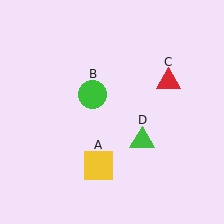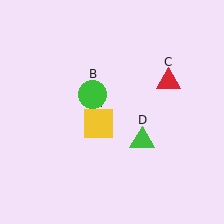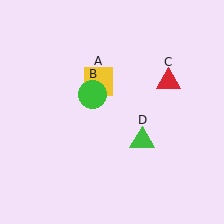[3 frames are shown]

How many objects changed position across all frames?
1 object changed position: yellow square (object A).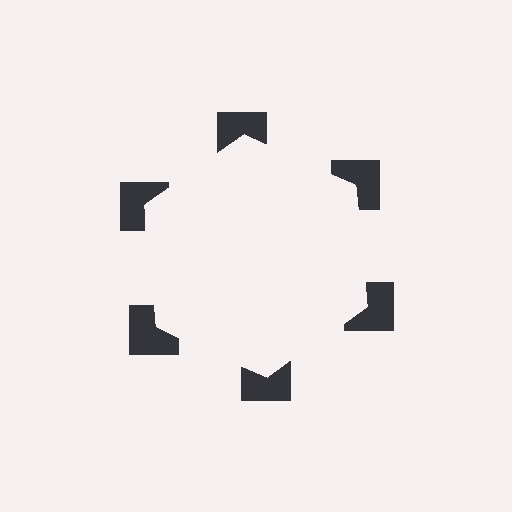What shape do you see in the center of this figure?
An illusory hexagon — its edges are inferred from the aligned wedge cuts in the notched squares, not physically drawn.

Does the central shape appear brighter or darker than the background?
It typically appears slightly brighter than the background, even though no actual brightness change is drawn.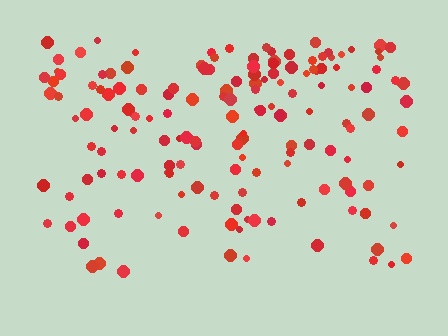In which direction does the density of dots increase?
From bottom to top, with the top side densest.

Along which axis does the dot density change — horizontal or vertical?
Vertical.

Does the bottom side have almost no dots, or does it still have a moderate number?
Still a moderate number, just noticeably fewer than the top.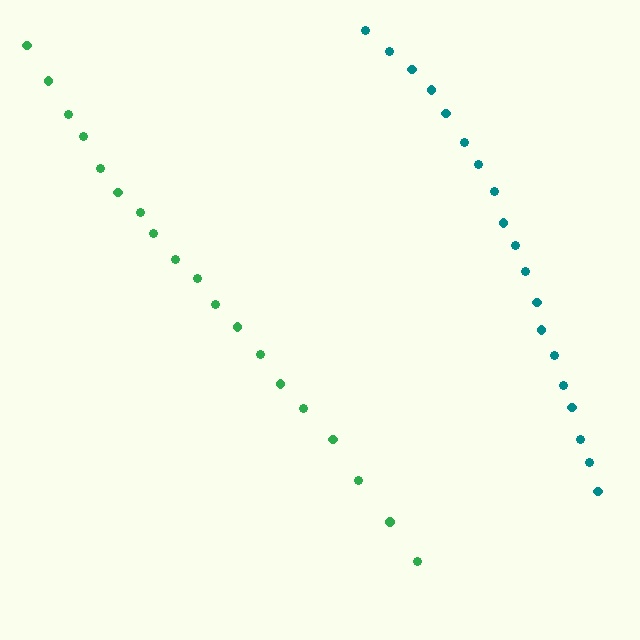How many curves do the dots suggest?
There are 2 distinct paths.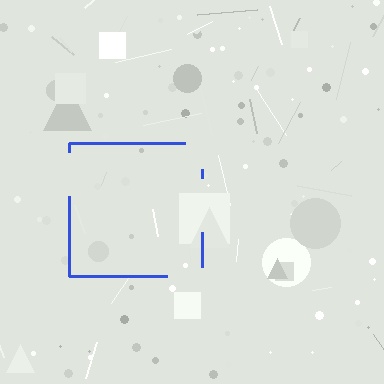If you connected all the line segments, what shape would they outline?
They would outline a square.